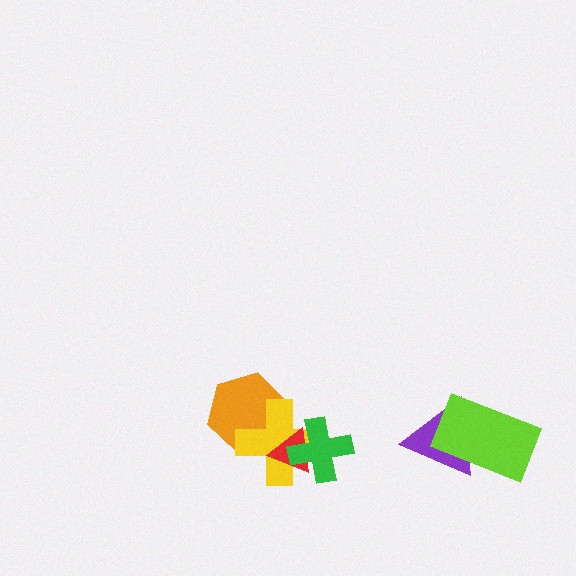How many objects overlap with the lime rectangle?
1 object overlaps with the lime rectangle.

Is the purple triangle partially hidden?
Yes, it is partially covered by another shape.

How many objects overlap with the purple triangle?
1 object overlaps with the purple triangle.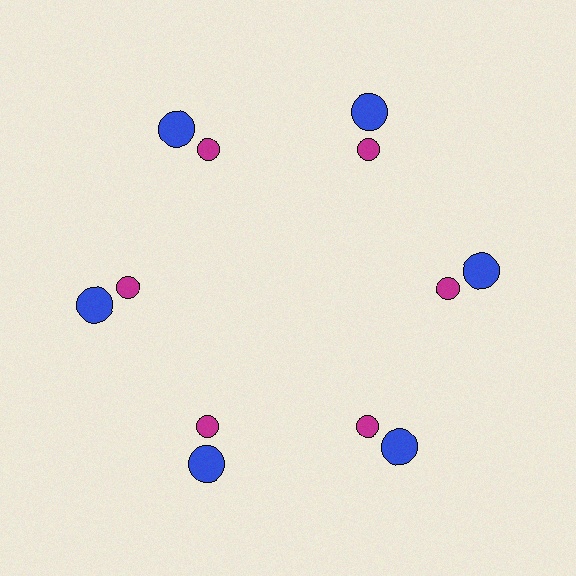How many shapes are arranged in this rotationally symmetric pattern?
There are 12 shapes, arranged in 6 groups of 2.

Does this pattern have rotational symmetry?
Yes, this pattern has 6-fold rotational symmetry. It looks the same after rotating 60 degrees around the center.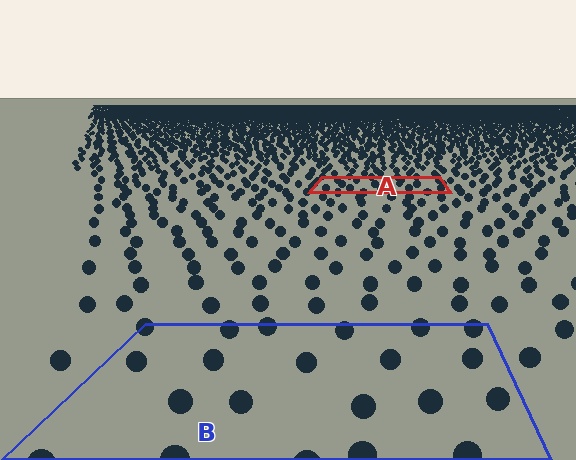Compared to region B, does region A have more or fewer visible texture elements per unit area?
Region A has more texture elements per unit area — they are packed more densely because it is farther away.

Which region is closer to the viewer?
Region B is closer. The texture elements there are larger and more spread out.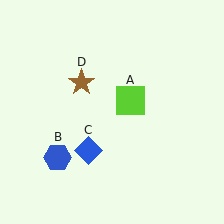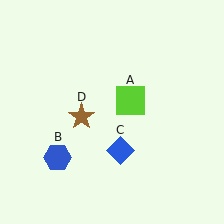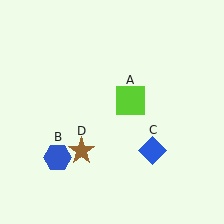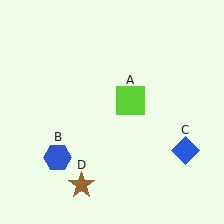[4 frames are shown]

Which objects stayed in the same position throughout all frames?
Lime square (object A) and blue hexagon (object B) remained stationary.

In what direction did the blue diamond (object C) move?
The blue diamond (object C) moved right.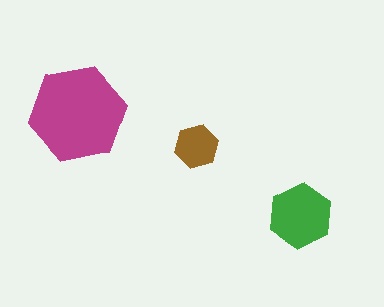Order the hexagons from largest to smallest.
the magenta one, the green one, the brown one.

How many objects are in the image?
There are 3 objects in the image.